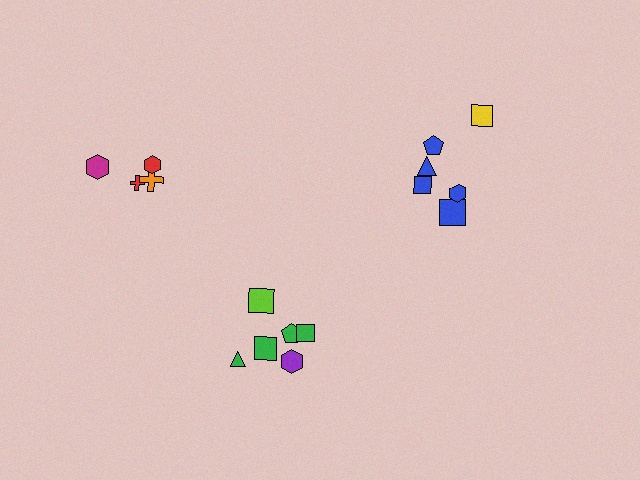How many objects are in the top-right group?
There are 6 objects.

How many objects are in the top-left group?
There are 4 objects.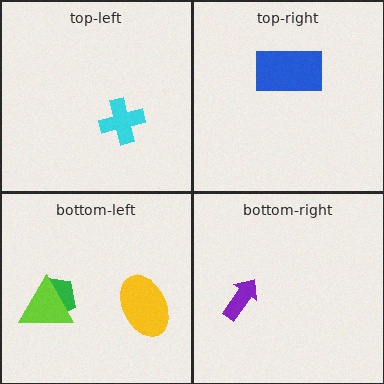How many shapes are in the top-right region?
1.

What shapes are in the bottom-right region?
The purple arrow.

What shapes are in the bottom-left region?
The green pentagon, the yellow ellipse, the lime triangle.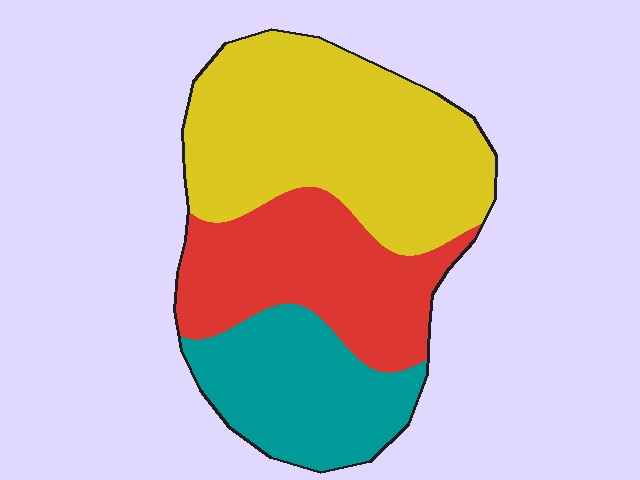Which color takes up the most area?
Yellow, at roughly 45%.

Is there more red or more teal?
Red.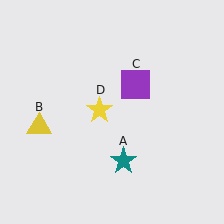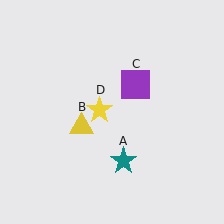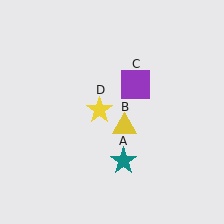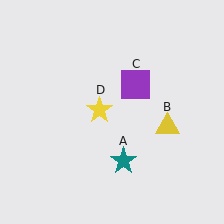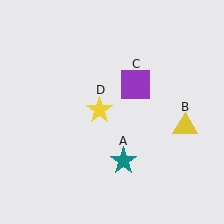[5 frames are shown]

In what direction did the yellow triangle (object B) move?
The yellow triangle (object B) moved right.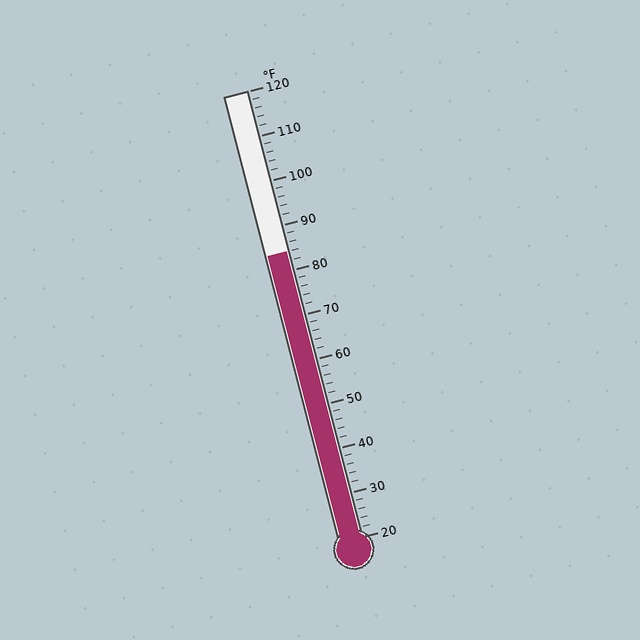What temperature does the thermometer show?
The thermometer shows approximately 84°F.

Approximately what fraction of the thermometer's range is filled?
The thermometer is filled to approximately 65% of its range.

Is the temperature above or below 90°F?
The temperature is below 90°F.